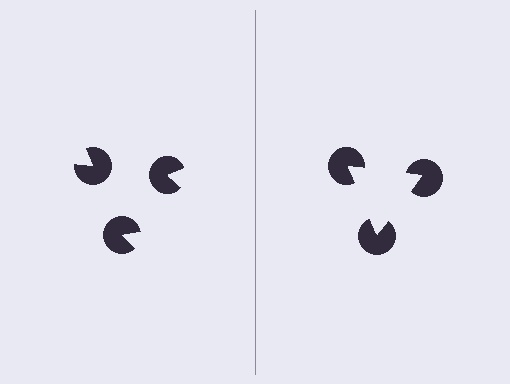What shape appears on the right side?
An illusory triangle.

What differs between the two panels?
The pac-man discs are positioned identically on both sides; only the wedge orientations differ. On the right they align to a triangle; on the left they are misaligned.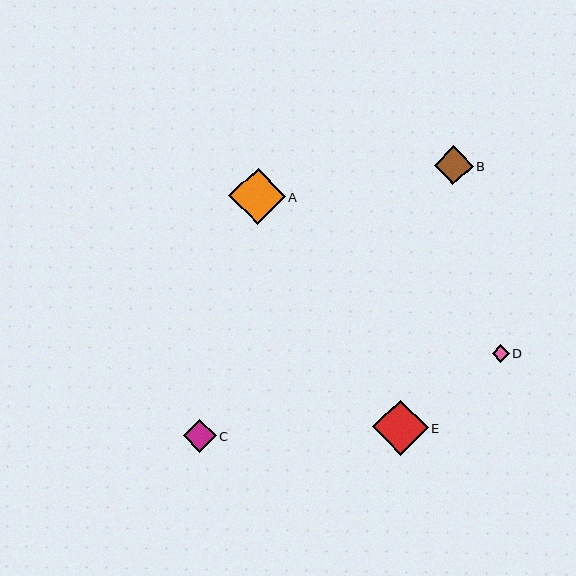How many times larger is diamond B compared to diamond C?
Diamond B is approximately 1.2 times the size of diamond C.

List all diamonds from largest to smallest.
From largest to smallest: A, E, B, C, D.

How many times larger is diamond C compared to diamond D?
Diamond C is approximately 1.9 times the size of diamond D.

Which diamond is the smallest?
Diamond D is the smallest with a size of approximately 17 pixels.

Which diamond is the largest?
Diamond A is the largest with a size of approximately 56 pixels.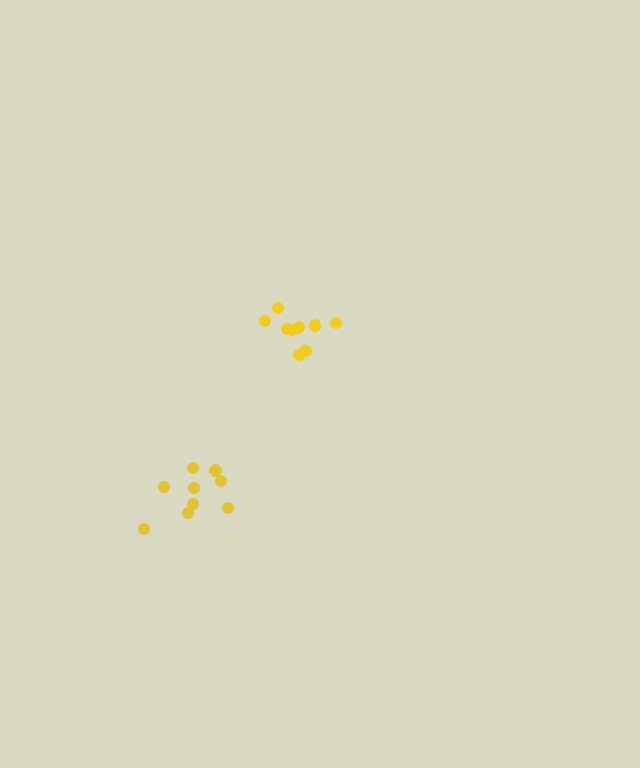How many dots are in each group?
Group 1: 9 dots, Group 2: 10 dots (19 total).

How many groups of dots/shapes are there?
There are 2 groups.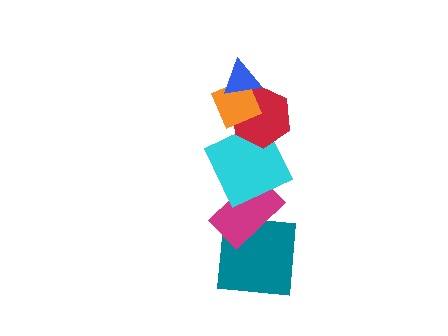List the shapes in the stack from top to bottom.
From top to bottom: the blue triangle, the orange diamond, the red hexagon, the cyan square, the magenta rectangle, the teal square.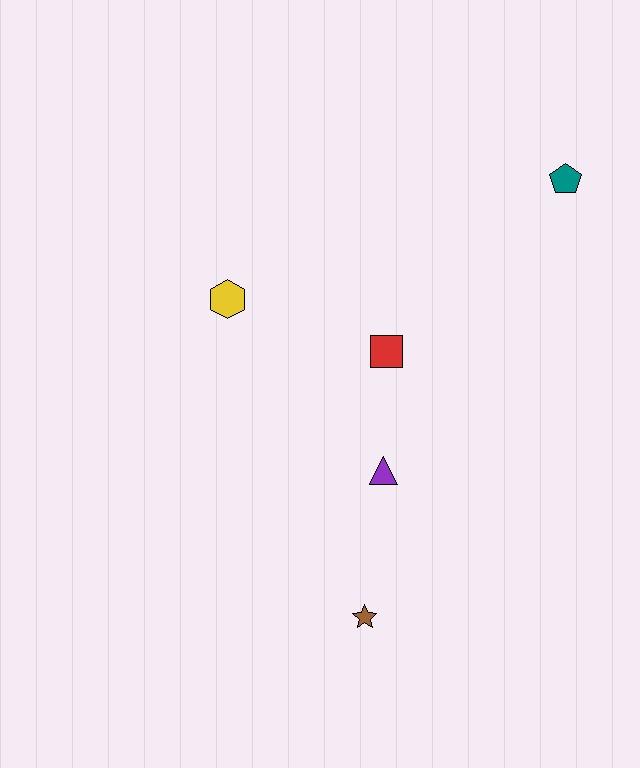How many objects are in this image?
There are 5 objects.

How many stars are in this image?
There is 1 star.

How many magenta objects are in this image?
There are no magenta objects.